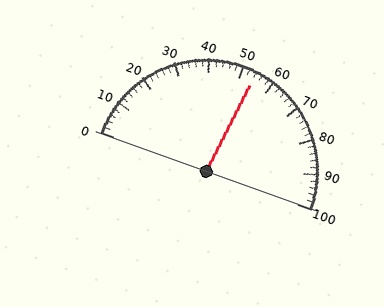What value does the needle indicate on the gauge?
The needle indicates approximately 54.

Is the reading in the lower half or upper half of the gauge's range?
The reading is in the upper half of the range (0 to 100).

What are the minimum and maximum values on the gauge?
The gauge ranges from 0 to 100.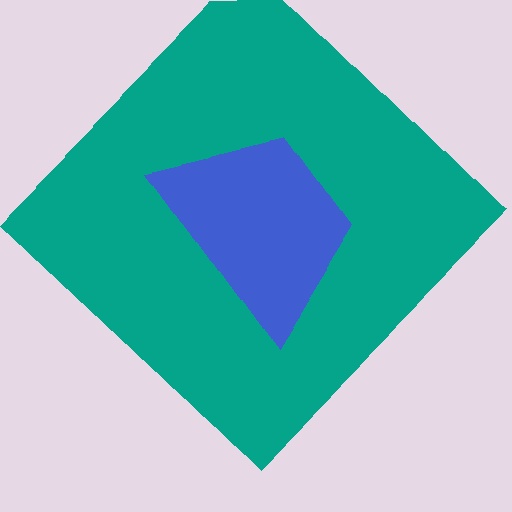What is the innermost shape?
The blue trapezoid.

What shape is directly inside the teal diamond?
The blue trapezoid.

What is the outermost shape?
The teal diamond.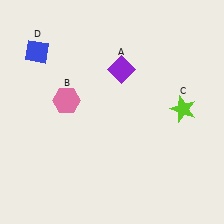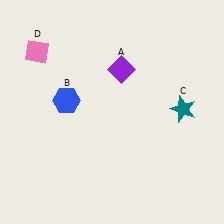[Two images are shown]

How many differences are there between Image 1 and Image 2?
There are 3 differences between the two images.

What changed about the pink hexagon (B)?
In Image 1, B is pink. In Image 2, it changed to blue.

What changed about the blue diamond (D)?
In Image 1, D is blue. In Image 2, it changed to pink.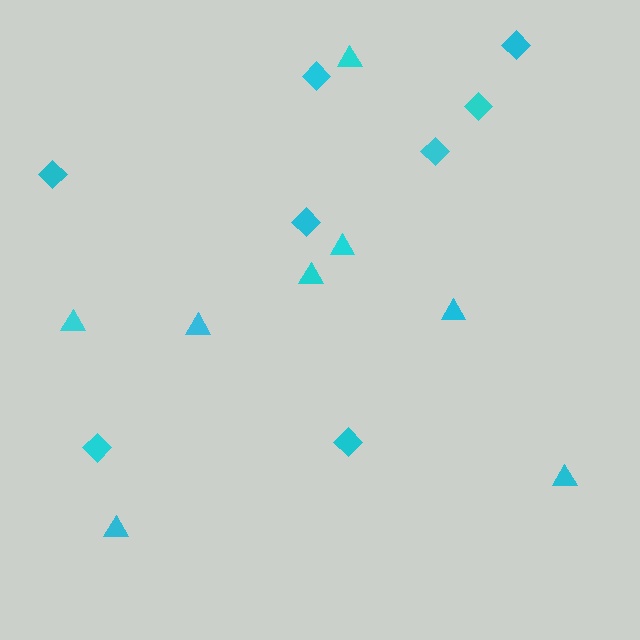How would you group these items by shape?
There are 2 groups: one group of diamonds (8) and one group of triangles (8).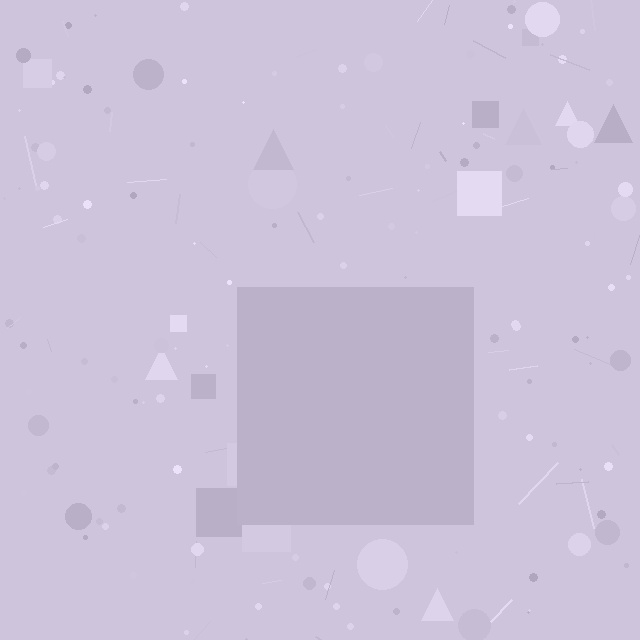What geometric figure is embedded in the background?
A square is embedded in the background.